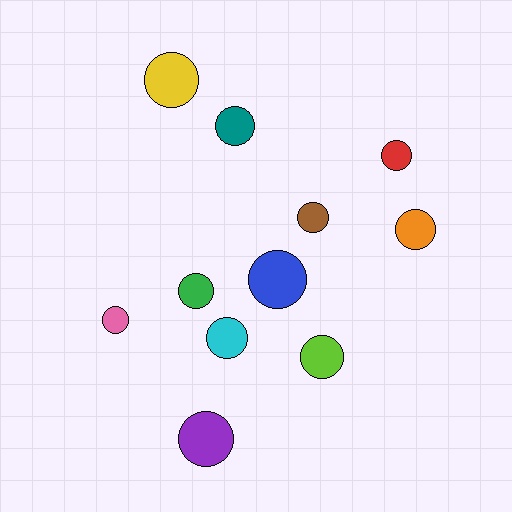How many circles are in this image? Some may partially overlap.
There are 11 circles.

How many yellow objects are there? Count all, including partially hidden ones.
There is 1 yellow object.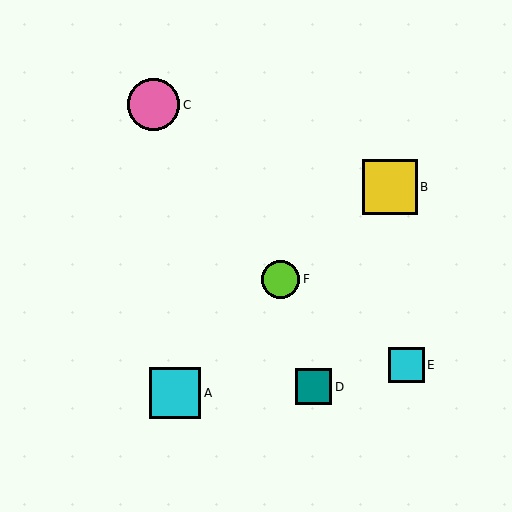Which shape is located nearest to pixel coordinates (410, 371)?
The cyan square (labeled E) at (407, 365) is nearest to that location.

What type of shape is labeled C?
Shape C is a pink circle.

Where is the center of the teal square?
The center of the teal square is at (314, 387).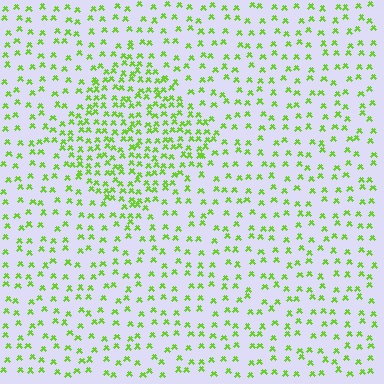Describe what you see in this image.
The image contains small lime elements arranged at two different densities. A diamond-shaped region is visible where the elements are more densely packed than the surrounding area.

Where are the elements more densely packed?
The elements are more densely packed inside the diamond boundary.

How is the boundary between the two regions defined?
The boundary is defined by a change in element density (approximately 2.1x ratio). All elements are the same color, size, and shape.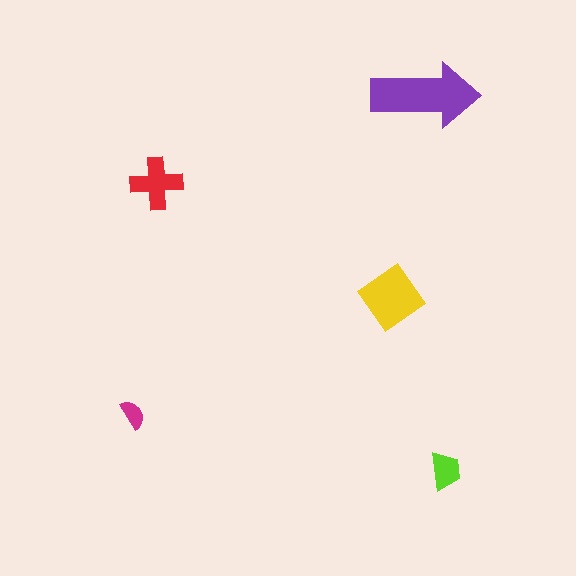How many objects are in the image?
There are 5 objects in the image.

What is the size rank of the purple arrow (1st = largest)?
1st.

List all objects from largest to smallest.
The purple arrow, the yellow diamond, the red cross, the lime trapezoid, the magenta semicircle.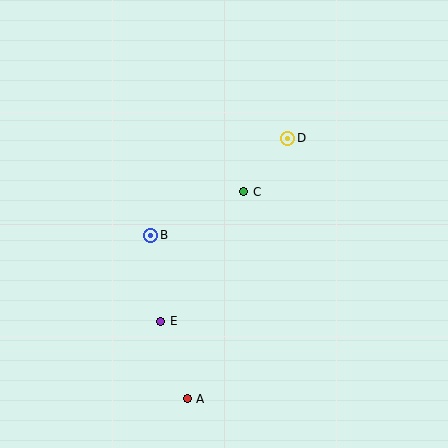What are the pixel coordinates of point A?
Point A is at (187, 399).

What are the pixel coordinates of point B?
Point B is at (151, 235).